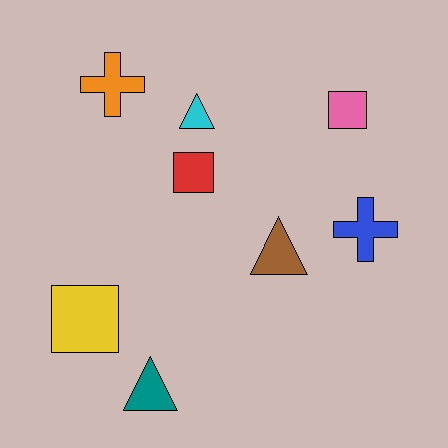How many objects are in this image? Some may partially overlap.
There are 8 objects.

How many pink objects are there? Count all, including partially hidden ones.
There is 1 pink object.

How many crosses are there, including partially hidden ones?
There are 2 crosses.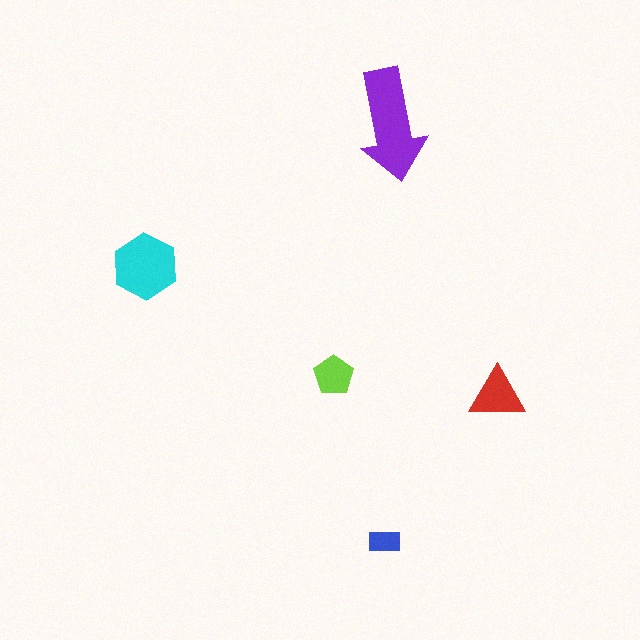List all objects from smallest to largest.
The blue rectangle, the lime pentagon, the red triangle, the cyan hexagon, the purple arrow.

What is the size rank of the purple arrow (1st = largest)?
1st.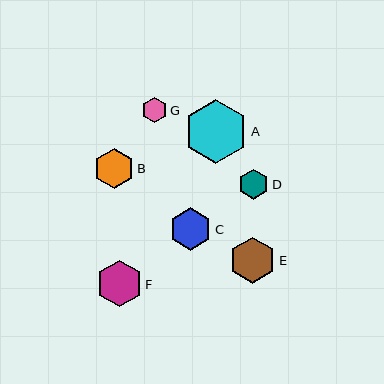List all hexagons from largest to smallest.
From largest to smallest: A, E, F, C, B, D, G.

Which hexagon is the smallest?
Hexagon G is the smallest with a size of approximately 25 pixels.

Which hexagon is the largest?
Hexagon A is the largest with a size of approximately 64 pixels.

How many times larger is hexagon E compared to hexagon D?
Hexagon E is approximately 1.5 times the size of hexagon D.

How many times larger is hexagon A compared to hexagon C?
Hexagon A is approximately 1.5 times the size of hexagon C.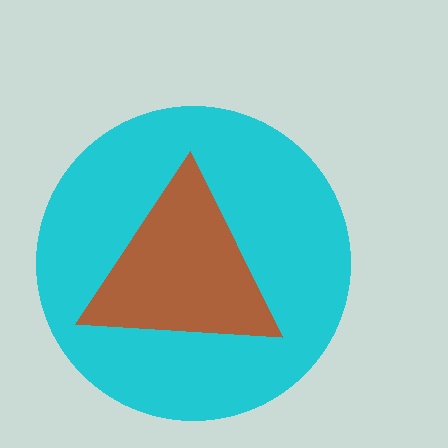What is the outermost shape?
The cyan circle.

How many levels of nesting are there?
2.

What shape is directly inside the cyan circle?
The brown triangle.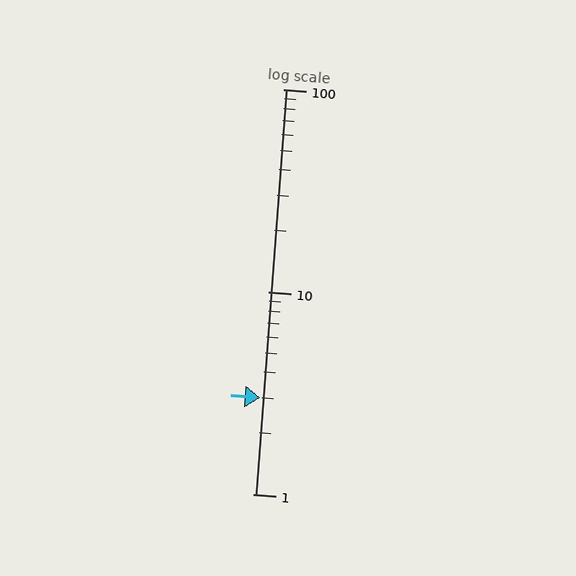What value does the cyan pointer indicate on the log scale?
The pointer indicates approximately 3.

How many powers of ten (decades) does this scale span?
The scale spans 2 decades, from 1 to 100.